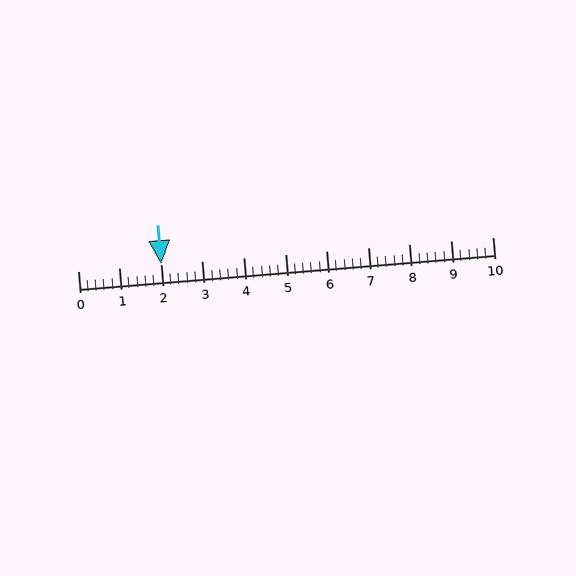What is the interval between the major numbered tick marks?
The major tick marks are spaced 1 units apart.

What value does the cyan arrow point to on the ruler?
The cyan arrow points to approximately 2.0.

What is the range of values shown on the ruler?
The ruler shows values from 0 to 10.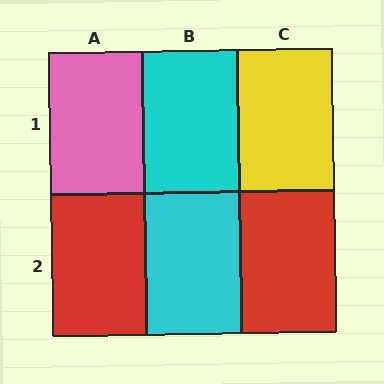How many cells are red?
2 cells are red.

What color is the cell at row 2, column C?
Red.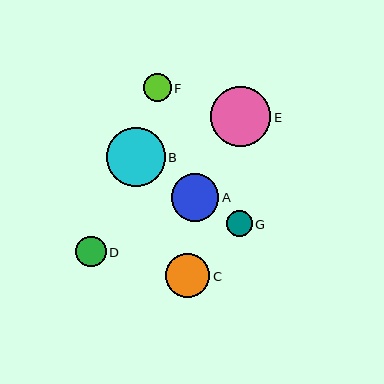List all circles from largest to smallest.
From largest to smallest: E, B, A, C, D, F, G.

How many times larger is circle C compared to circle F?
Circle C is approximately 1.6 times the size of circle F.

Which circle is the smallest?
Circle G is the smallest with a size of approximately 26 pixels.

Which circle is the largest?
Circle E is the largest with a size of approximately 60 pixels.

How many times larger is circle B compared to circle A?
Circle B is approximately 1.2 times the size of circle A.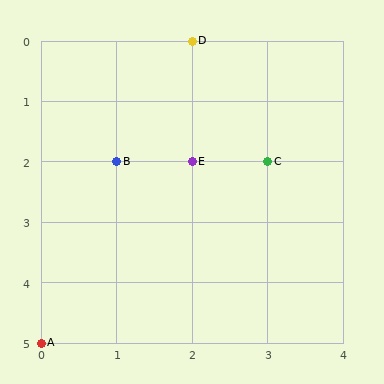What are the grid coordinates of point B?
Point B is at grid coordinates (1, 2).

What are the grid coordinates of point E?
Point E is at grid coordinates (2, 2).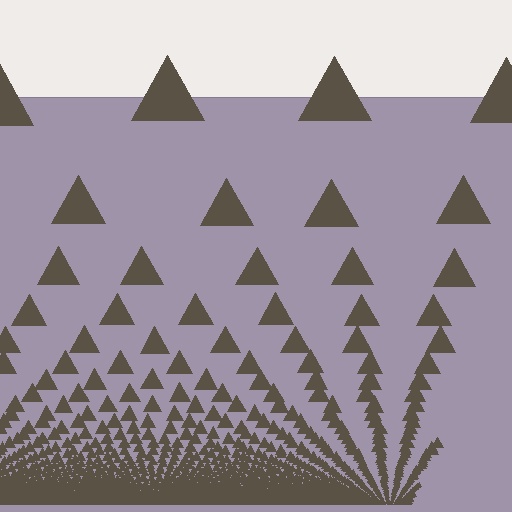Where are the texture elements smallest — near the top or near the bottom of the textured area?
Near the bottom.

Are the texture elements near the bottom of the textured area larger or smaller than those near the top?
Smaller. The gradient is inverted — elements near the bottom are smaller and denser.